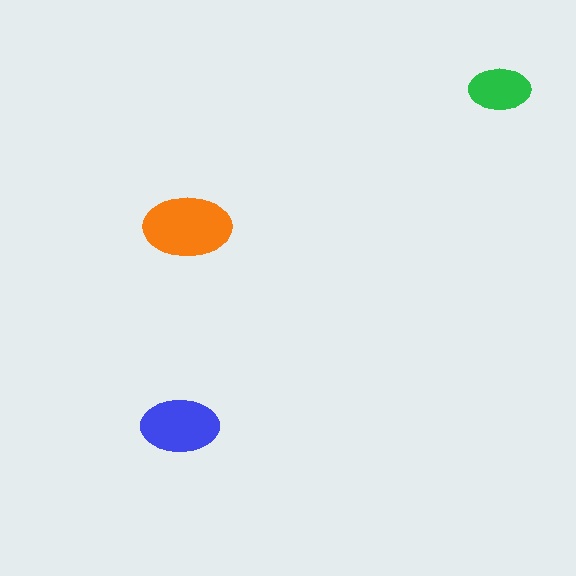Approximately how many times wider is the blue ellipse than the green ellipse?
About 1.5 times wider.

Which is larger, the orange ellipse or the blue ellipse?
The orange one.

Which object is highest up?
The green ellipse is topmost.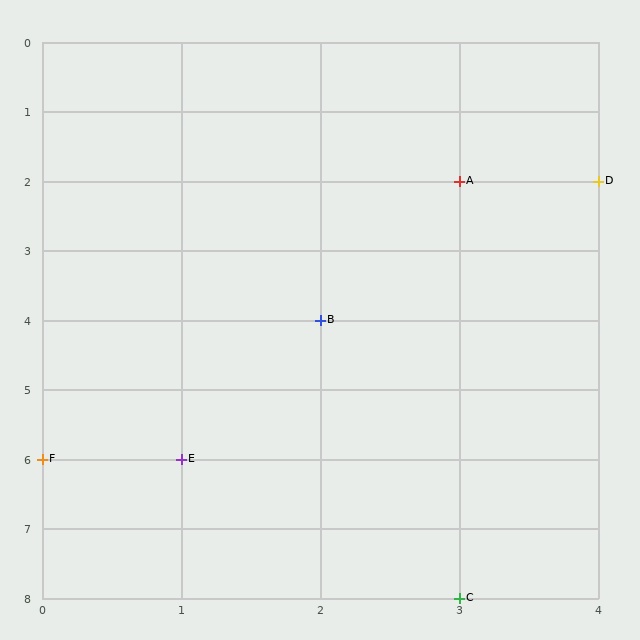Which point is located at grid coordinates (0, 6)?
Point F is at (0, 6).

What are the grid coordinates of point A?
Point A is at grid coordinates (3, 2).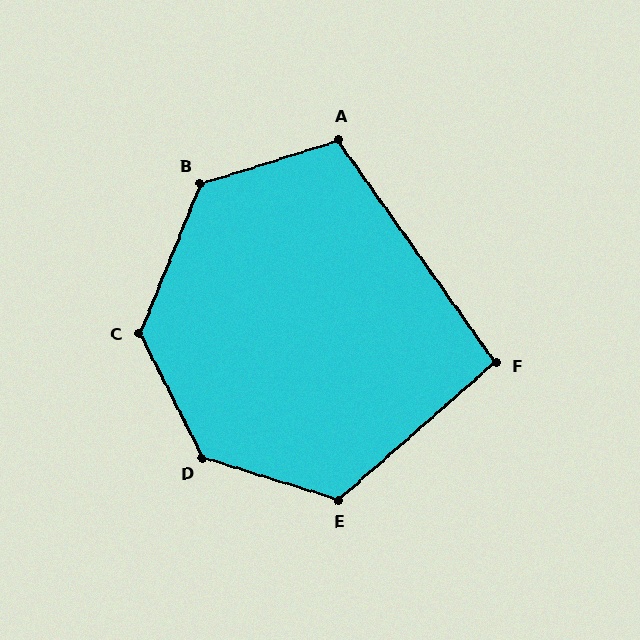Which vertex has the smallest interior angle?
F, at approximately 96 degrees.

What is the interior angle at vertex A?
Approximately 108 degrees (obtuse).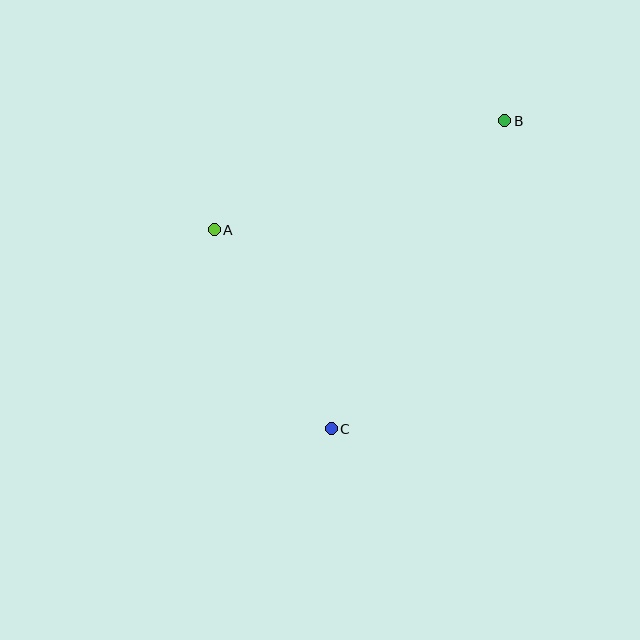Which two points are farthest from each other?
Points B and C are farthest from each other.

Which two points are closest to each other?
Points A and C are closest to each other.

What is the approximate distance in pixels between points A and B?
The distance between A and B is approximately 310 pixels.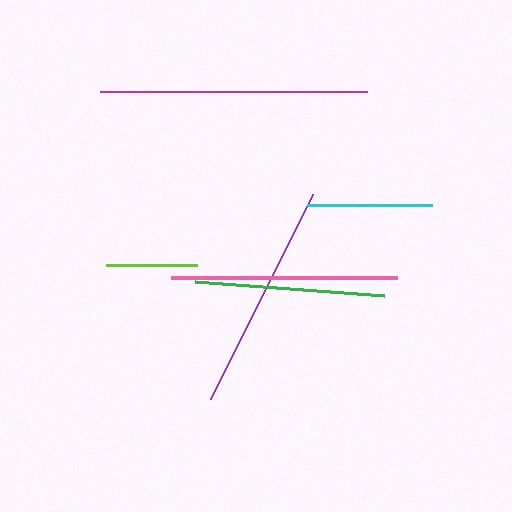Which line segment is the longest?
The magenta line is the longest at approximately 268 pixels.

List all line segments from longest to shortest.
From longest to shortest: magenta, purple, pink, green, cyan, lime.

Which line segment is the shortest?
The lime line is the shortest at approximately 91 pixels.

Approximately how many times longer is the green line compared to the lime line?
The green line is approximately 2.1 times the length of the lime line.